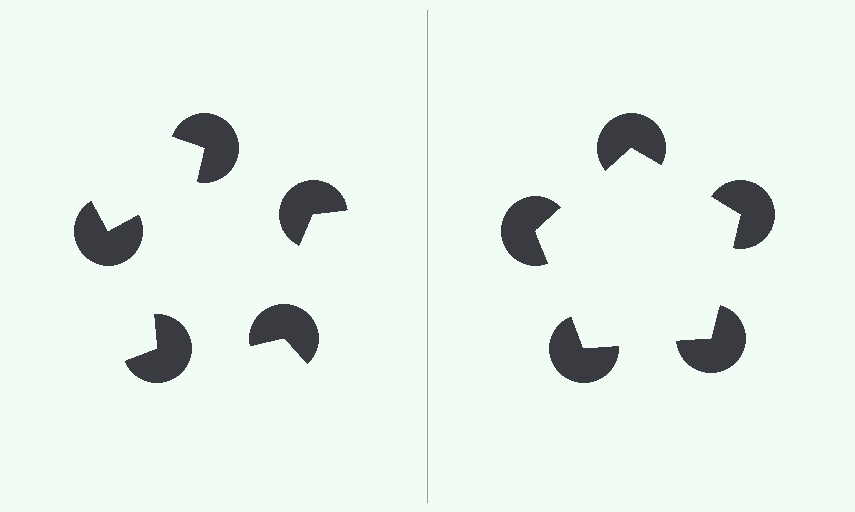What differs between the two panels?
The pac-man discs are positioned identically on both sides; only the wedge orientations differ. On the right they align to a pentagon; on the left they are misaligned.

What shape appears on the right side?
An illusory pentagon.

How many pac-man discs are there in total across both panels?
10 — 5 on each side.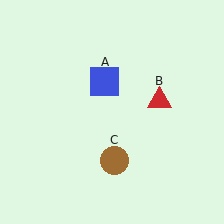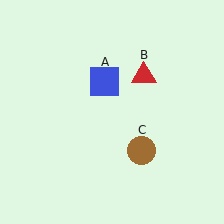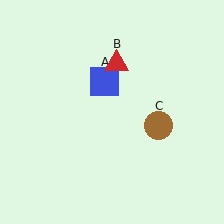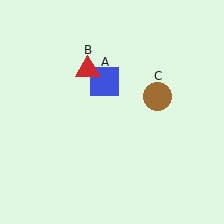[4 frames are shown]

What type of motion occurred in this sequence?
The red triangle (object B), brown circle (object C) rotated counterclockwise around the center of the scene.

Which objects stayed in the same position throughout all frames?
Blue square (object A) remained stationary.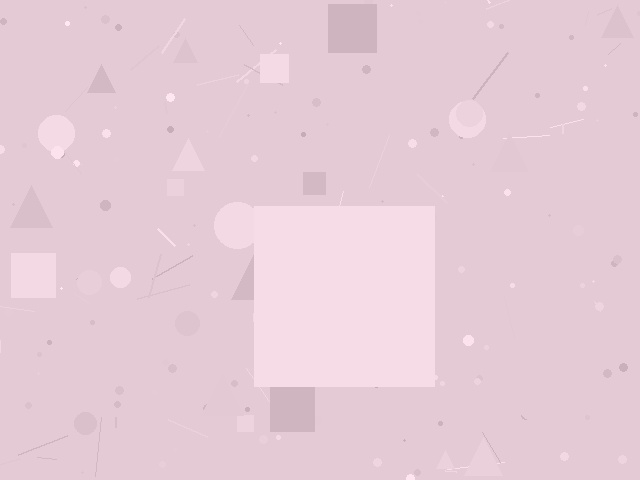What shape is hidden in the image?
A square is hidden in the image.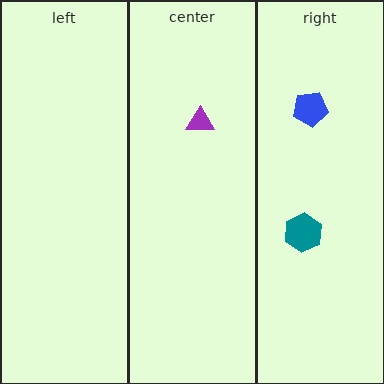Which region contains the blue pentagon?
The right region.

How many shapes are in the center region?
1.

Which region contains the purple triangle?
The center region.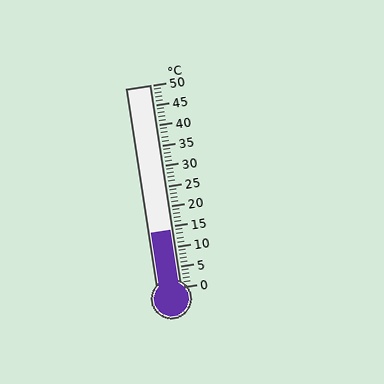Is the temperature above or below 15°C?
The temperature is below 15°C.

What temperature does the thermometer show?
The thermometer shows approximately 14°C.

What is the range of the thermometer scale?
The thermometer scale ranges from 0°C to 50°C.